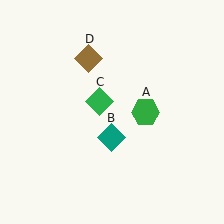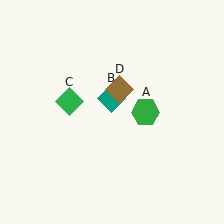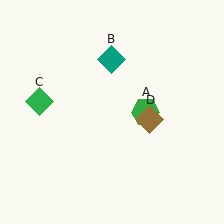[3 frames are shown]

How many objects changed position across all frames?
3 objects changed position: teal diamond (object B), green diamond (object C), brown diamond (object D).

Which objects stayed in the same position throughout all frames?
Green hexagon (object A) remained stationary.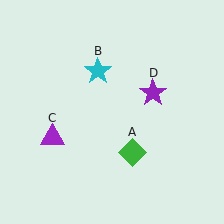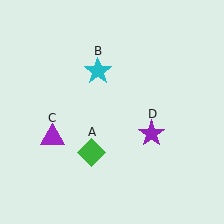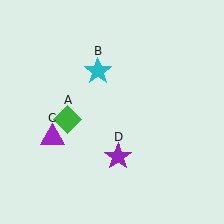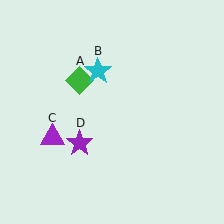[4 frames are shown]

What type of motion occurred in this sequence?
The green diamond (object A), purple star (object D) rotated clockwise around the center of the scene.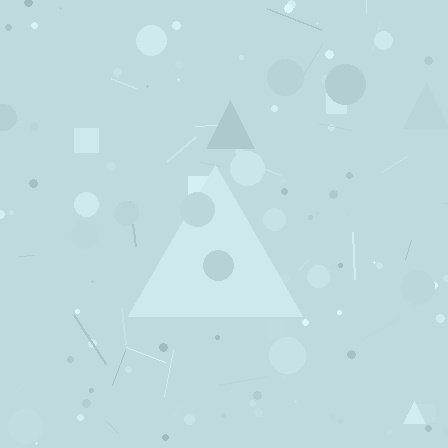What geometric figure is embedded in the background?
A triangle is embedded in the background.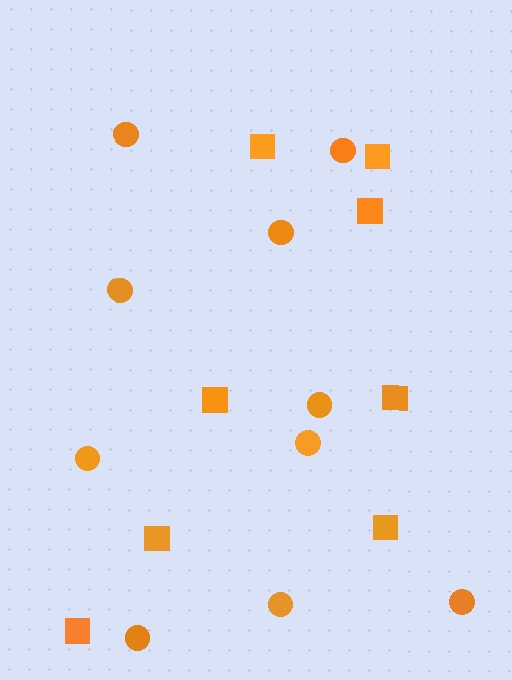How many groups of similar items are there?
There are 2 groups: one group of circles (10) and one group of squares (8).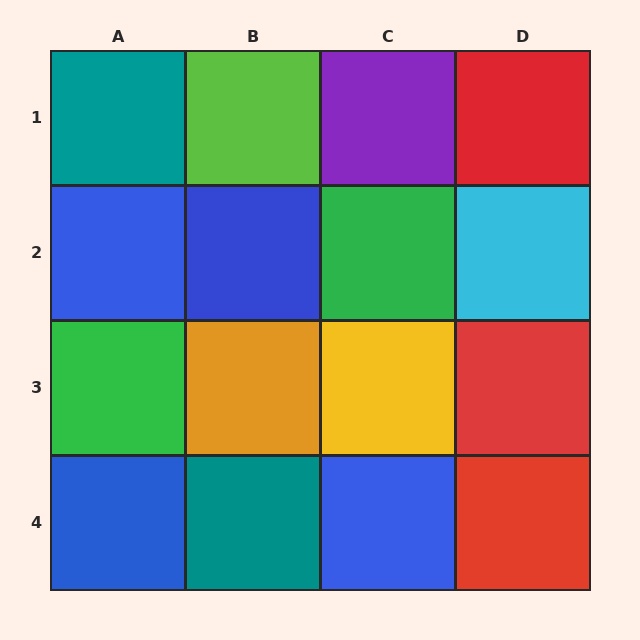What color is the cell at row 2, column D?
Cyan.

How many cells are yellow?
1 cell is yellow.